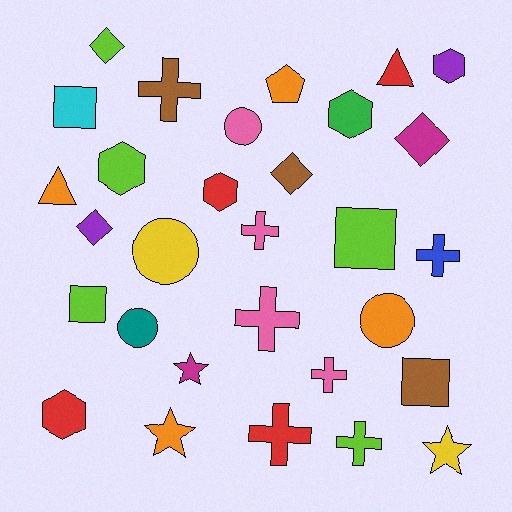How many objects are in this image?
There are 30 objects.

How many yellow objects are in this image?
There are 2 yellow objects.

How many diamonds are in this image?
There are 4 diamonds.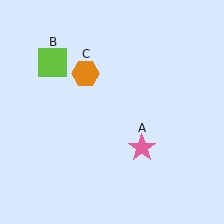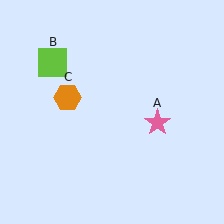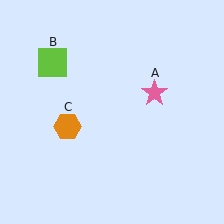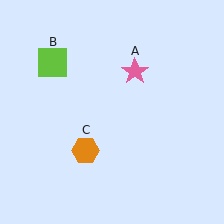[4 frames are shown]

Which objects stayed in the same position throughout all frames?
Lime square (object B) remained stationary.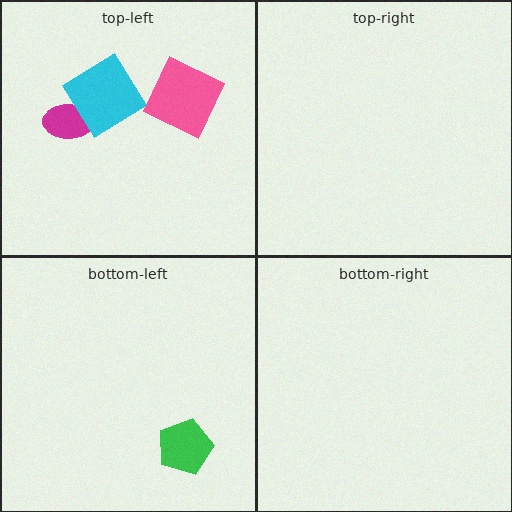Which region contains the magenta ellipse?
The top-left region.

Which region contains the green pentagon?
The bottom-left region.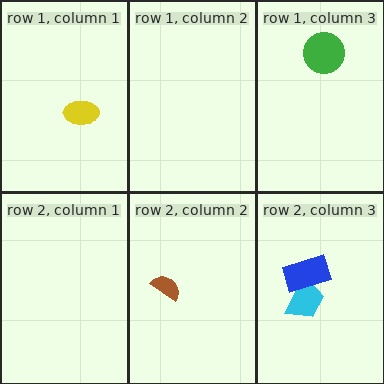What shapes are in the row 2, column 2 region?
The brown semicircle.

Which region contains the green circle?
The row 1, column 3 region.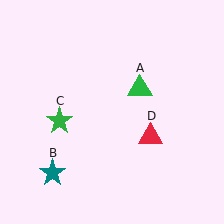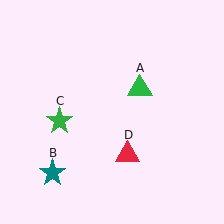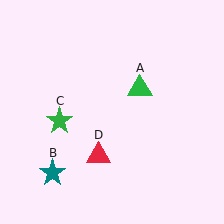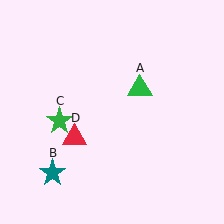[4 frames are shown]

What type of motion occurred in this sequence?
The red triangle (object D) rotated clockwise around the center of the scene.